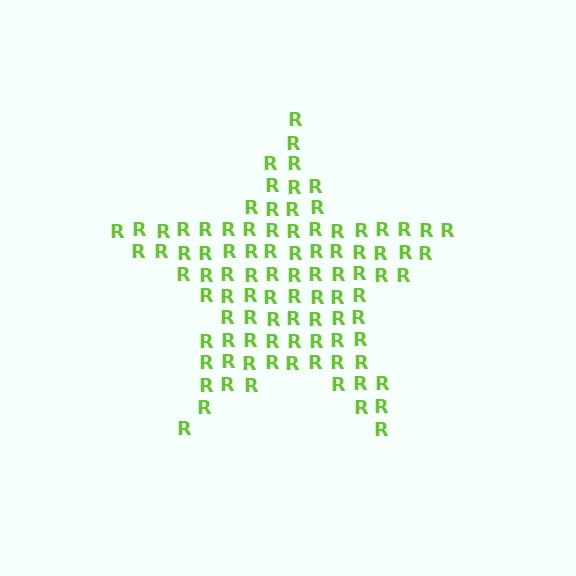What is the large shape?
The large shape is a star.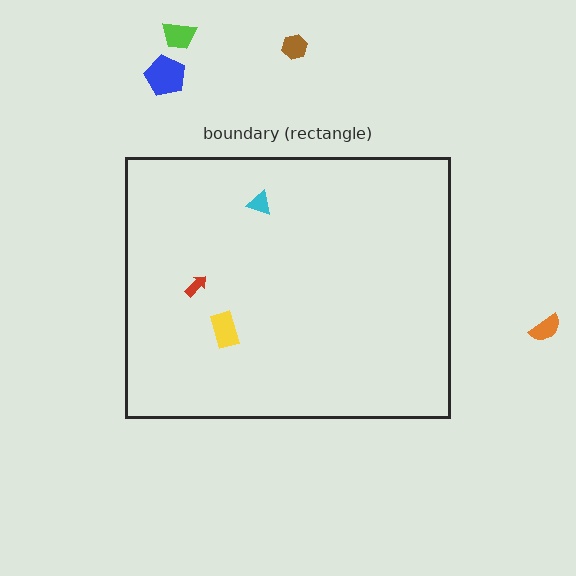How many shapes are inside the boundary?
3 inside, 4 outside.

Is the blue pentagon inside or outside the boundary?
Outside.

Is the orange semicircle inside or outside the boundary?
Outside.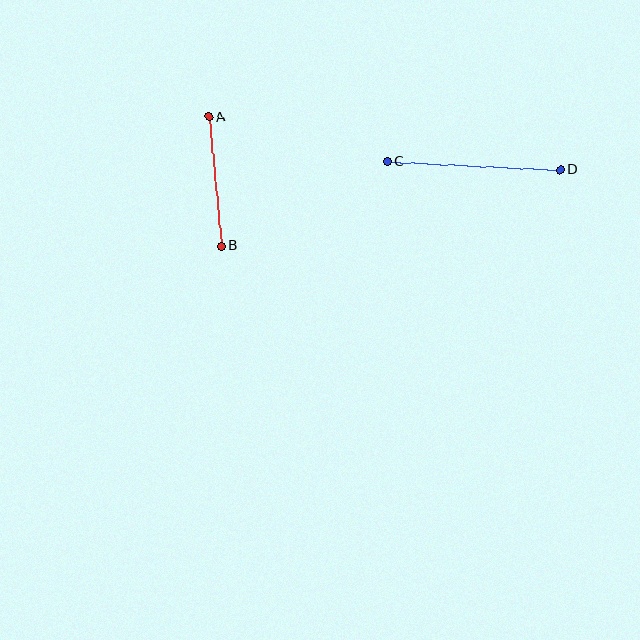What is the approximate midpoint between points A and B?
The midpoint is at approximately (215, 181) pixels.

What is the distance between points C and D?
The distance is approximately 173 pixels.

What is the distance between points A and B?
The distance is approximately 130 pixels.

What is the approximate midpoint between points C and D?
The midpoint is at approximately (474, 166) pixels.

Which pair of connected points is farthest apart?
Points C and D are farthest apart.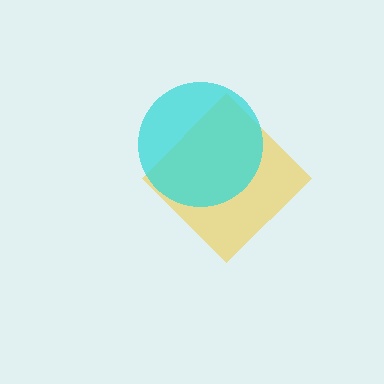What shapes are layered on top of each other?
The layered shapes are: a yellow diamond, a cyan circle.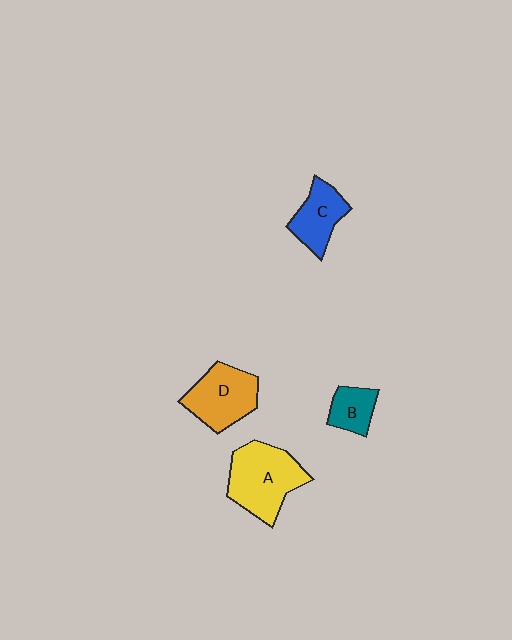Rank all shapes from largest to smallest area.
From largest to smallest: A (yellow), D (orange), C (blue), B (teal).